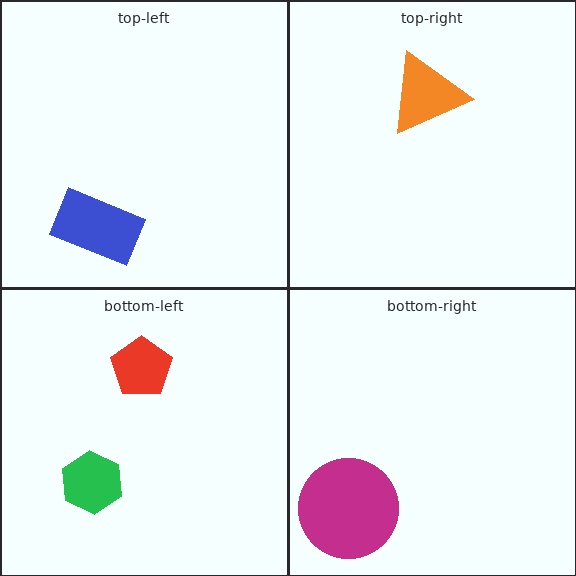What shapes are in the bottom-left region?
The green hexagon, the red pentagon.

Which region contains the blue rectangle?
The top-left region.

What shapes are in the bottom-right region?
The magenta circle.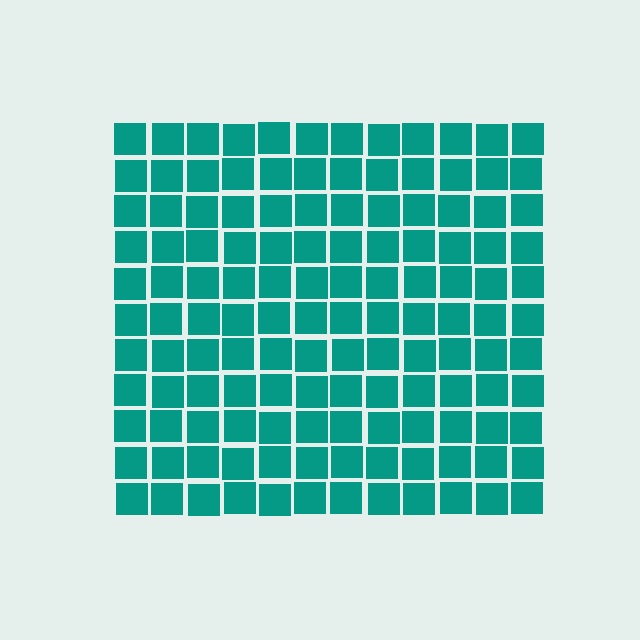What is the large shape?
The large shape is a square.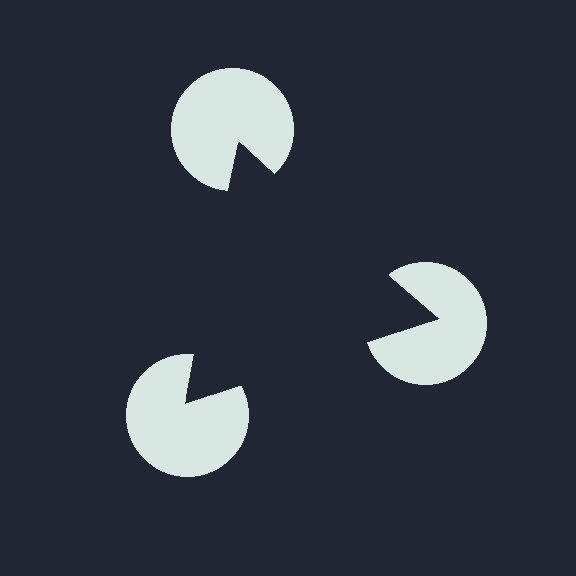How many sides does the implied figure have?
3 sides.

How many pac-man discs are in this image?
There are 3 — one at each vertex of the illusory triangle.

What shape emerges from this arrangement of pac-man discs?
An illusory triangle — its edges are inferred from the aligned wedge cuts in the pac-man discs, not physically drawn.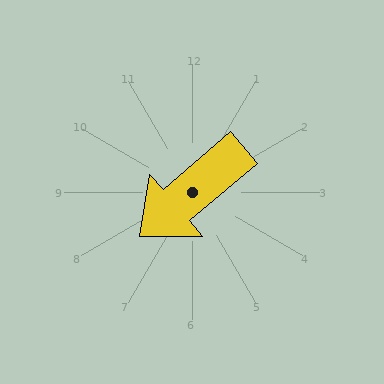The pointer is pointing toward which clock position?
Roughly 8 o'clock.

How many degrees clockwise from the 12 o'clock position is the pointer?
Approximately 230 degrees.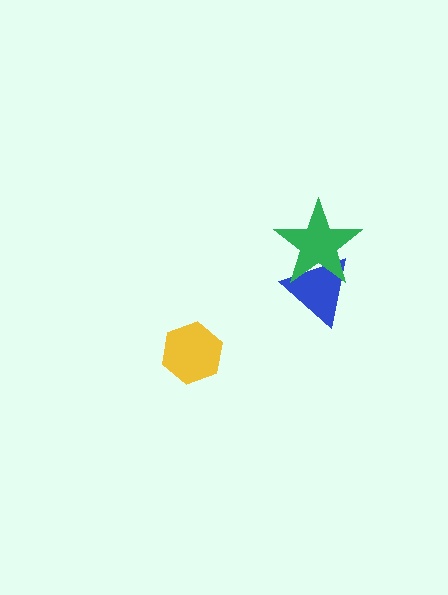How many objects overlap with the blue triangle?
1 object overlaps with the blue triangle.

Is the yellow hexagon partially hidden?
No, no other shape covers it.